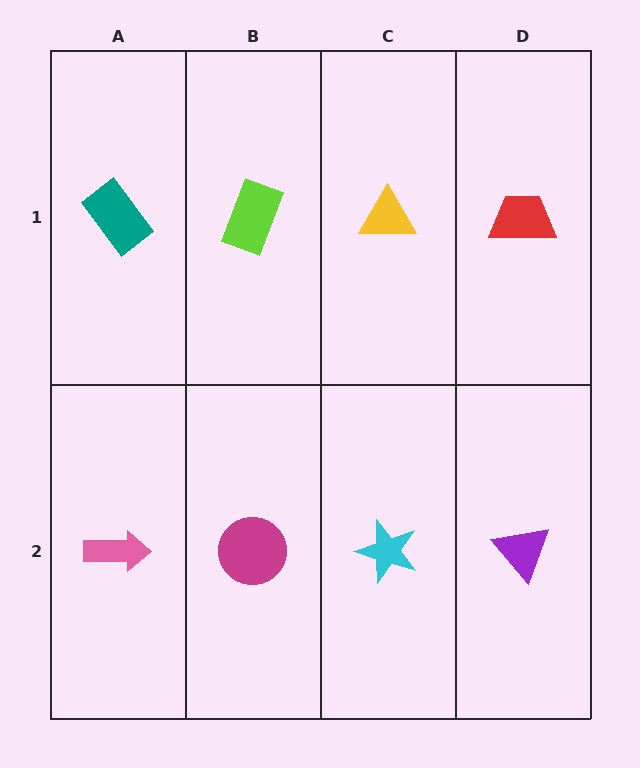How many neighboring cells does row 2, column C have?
3.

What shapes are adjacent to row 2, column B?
A lime rectangle (row 1, column B), a pink arrow (row 2, column A), a cyan star (row 2, column C).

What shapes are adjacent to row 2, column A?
A teal rectangle (row 1, column A), a magenta circle (row 2, column B).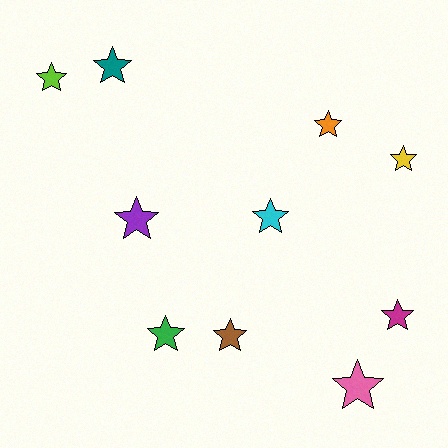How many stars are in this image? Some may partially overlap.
There are 10 stars.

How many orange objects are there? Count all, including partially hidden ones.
There is 1 orange object.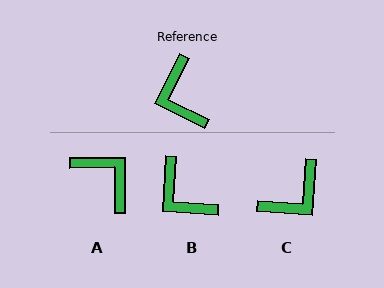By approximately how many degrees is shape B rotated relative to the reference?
Approximately 23 degrees counter-clockwise.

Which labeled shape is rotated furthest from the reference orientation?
A, about 153 degrees away.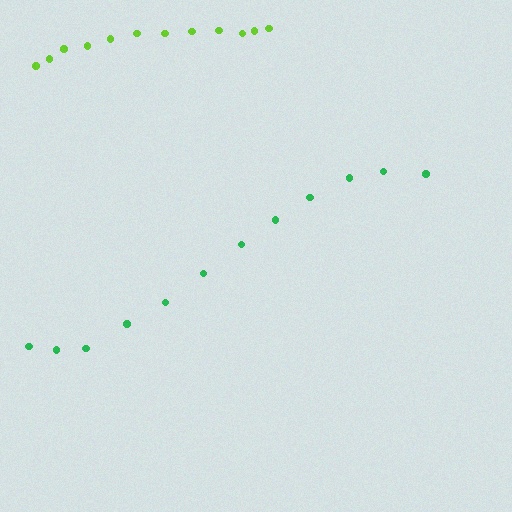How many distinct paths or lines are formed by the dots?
There are 2 distinct paths.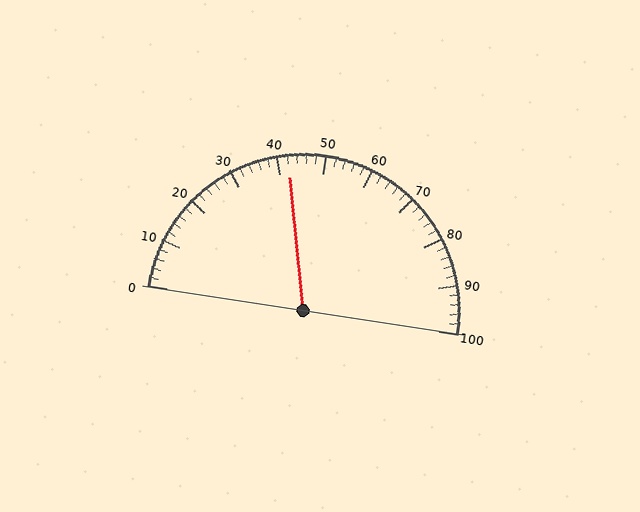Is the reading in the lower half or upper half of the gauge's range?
The reading is in the lower half of the range (0 to 100).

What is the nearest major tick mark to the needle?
The nearest major tick mark is 40.